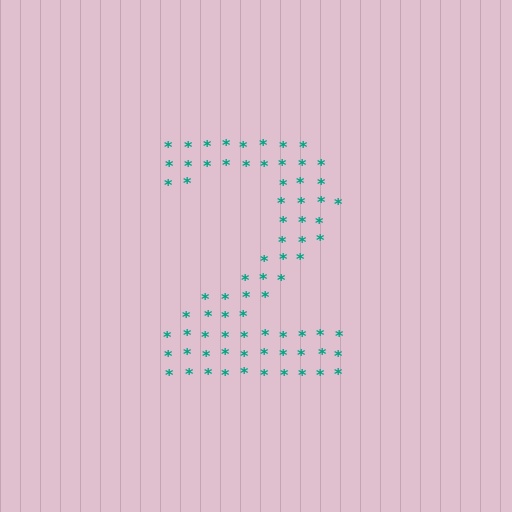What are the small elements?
The small elements are asterisks.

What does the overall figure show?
The overall figure shows the digit 2.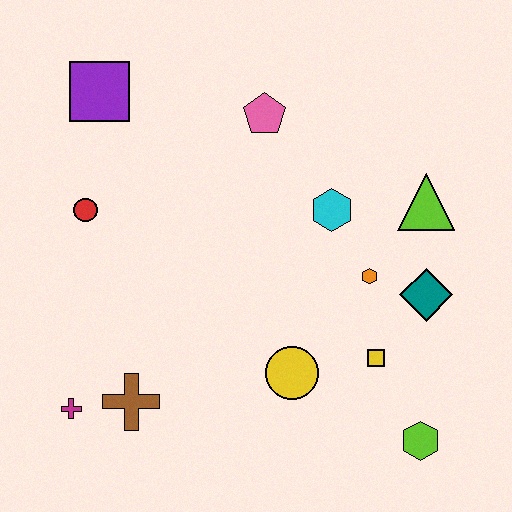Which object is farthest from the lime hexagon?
The purple square is farthest from the lime hexagon.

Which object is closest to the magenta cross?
The brown cross is closest to the magenta cross.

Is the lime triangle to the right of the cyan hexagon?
Yes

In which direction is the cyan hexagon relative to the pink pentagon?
The cyan hexagon is below the pink pentagon.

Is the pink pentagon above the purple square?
No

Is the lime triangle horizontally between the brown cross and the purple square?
No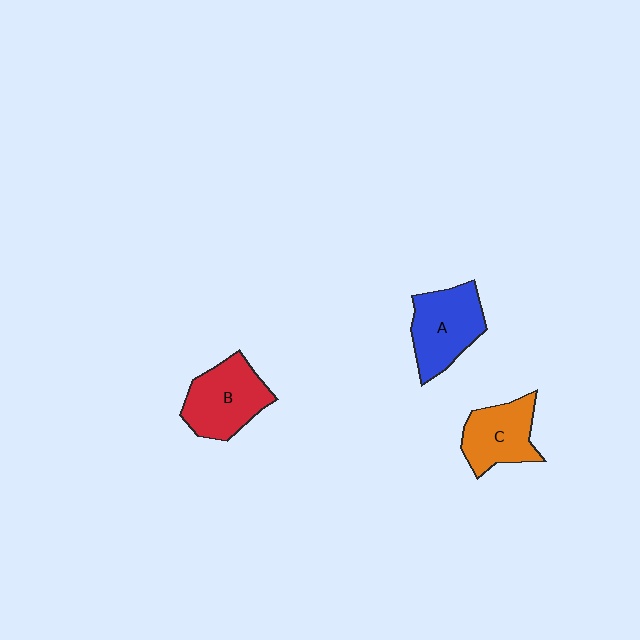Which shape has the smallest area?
Shape C (orange).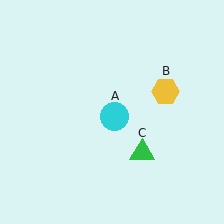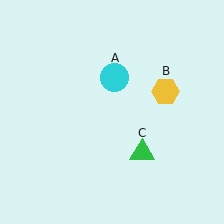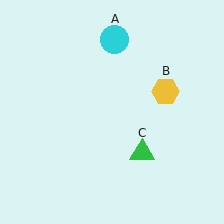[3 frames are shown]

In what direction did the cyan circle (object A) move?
The cyan circle (object A) moved up.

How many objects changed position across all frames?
1 object changed position: cyan circle (object A).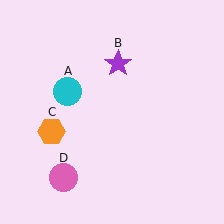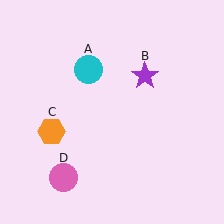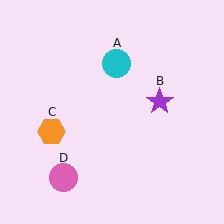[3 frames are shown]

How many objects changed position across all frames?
2 objects changed position: cyan circle (object A), purple star (object B).